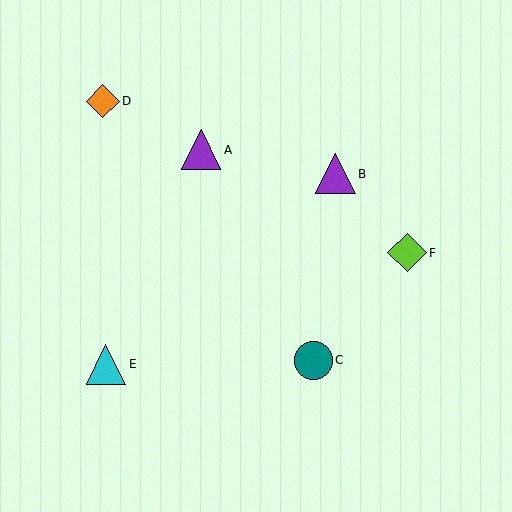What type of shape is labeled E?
Shape E is a cyan triangle.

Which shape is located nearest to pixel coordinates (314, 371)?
The teal circle (labeled C) at (313, 360) is nearest to that location.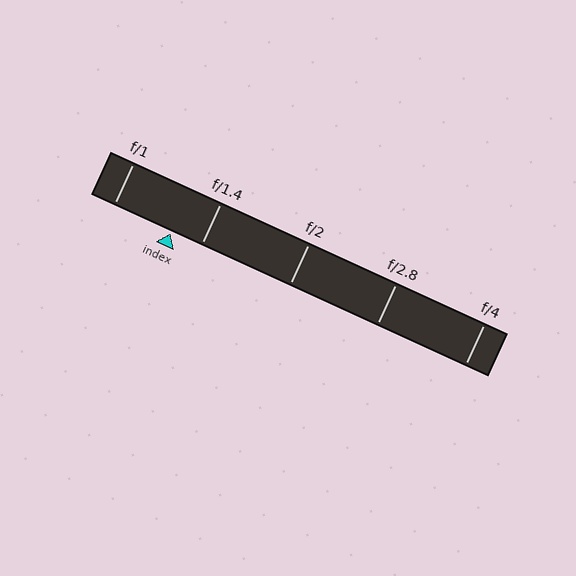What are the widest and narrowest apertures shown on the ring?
The widest aperture shown is f/1 and the narrowest is f/4.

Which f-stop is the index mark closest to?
The index mark is closest to f/1.4.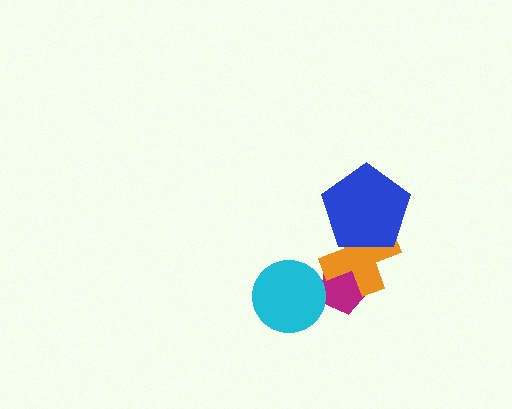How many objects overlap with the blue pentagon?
1 object overlaps with the blue pentagon.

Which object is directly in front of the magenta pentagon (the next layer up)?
The orange cross is directly in front of the magenta pentagon.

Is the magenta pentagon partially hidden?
Yes, it is partially covered by another shape.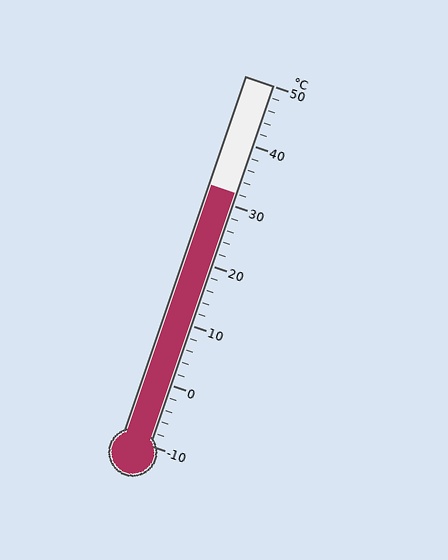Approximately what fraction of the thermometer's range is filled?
The thermometer is filled to approximately 70% of its range.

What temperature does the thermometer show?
The thermometer shows approximately 32°C.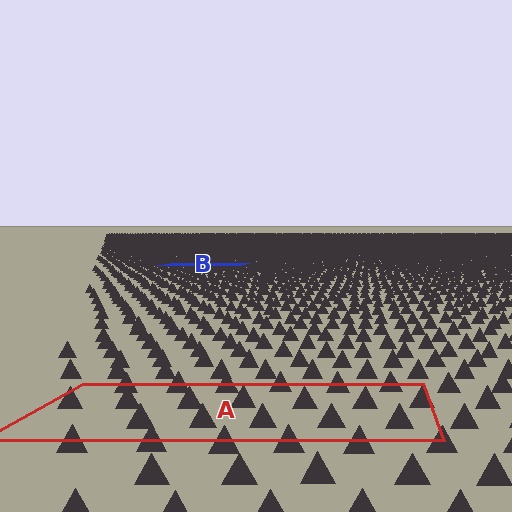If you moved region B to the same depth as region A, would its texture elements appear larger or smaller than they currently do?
They would appear larger. At a closer depth, the same texture elements are projected at a bigger on-screen size.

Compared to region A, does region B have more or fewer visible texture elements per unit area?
Region B has more texture elements per unit area — they are packed more densely because it is farther away.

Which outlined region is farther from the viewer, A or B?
Region B is farther from the viewer — the texture elements inside it appear smaller and more densely packed.